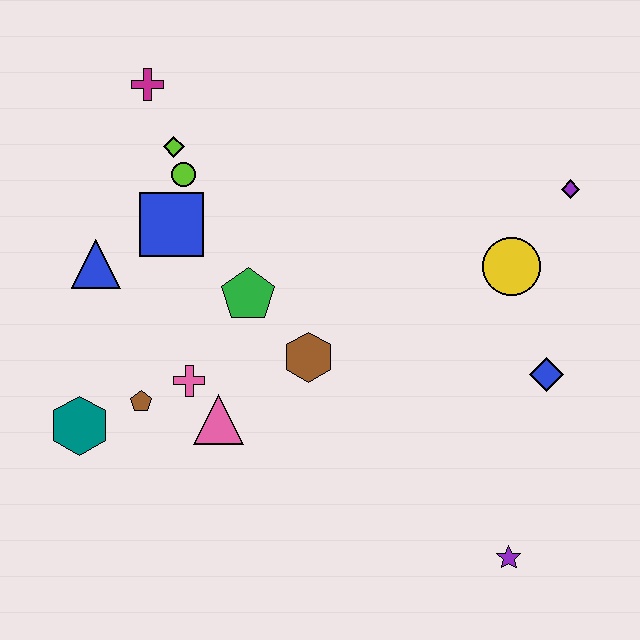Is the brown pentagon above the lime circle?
No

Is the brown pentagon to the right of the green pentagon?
No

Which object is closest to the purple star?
The blue diamond is closest to the purple star.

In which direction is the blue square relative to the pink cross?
The blue square is above the pink cross.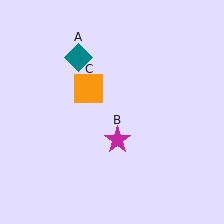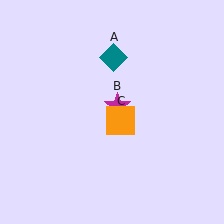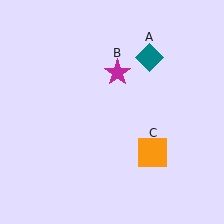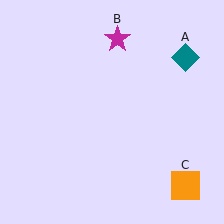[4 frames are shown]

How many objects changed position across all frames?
3 objects changed position: teal diamond (object A), magenta star (object B), orange square (object C).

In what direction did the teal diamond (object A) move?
The teal diamond (object A) moved right.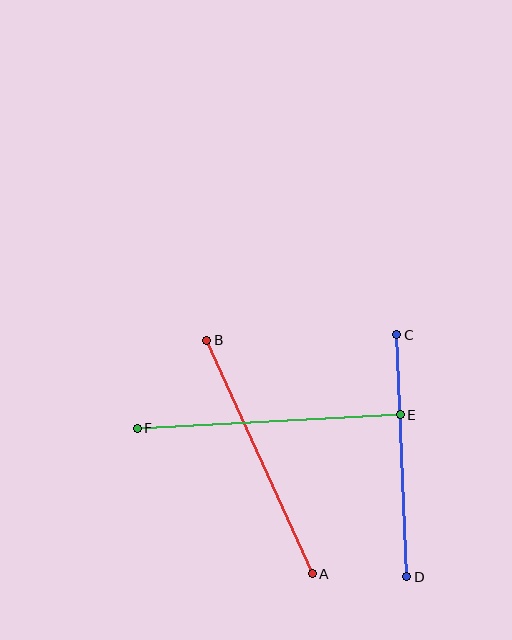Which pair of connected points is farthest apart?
Points E and F are farthest apart.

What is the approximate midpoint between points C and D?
The midpoint is at approximately (402, 456) pixels.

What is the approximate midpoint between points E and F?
The midpoint is at approximately (269, 422) pixels.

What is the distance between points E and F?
The distance is approximately 263 pixels.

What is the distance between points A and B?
The distance is approximately 257 pixels.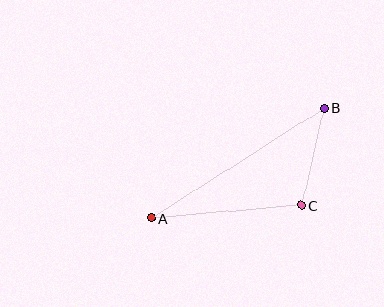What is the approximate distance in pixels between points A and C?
The distance between A and C is approximately 150 pixels.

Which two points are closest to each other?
Points B and C are closest to each other.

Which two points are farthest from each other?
Points A and B are farthest from each other.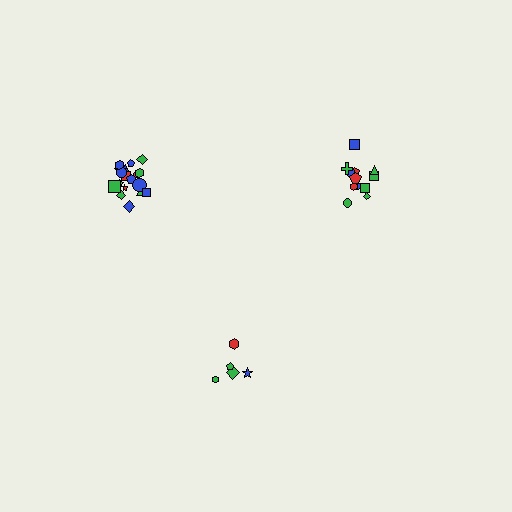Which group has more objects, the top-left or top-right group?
The top-left group.